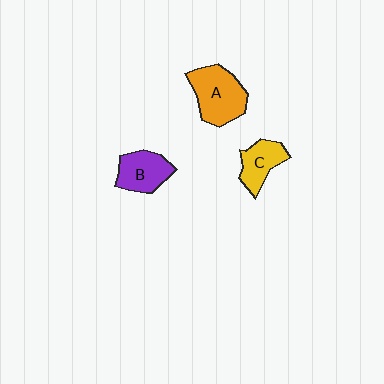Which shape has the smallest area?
Shape C (yellow).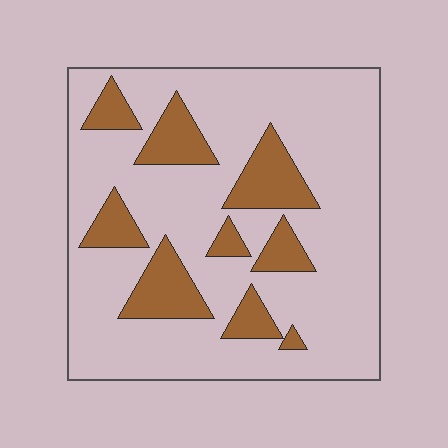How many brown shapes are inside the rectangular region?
9.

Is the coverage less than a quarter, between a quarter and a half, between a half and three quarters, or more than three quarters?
Less than a quarter.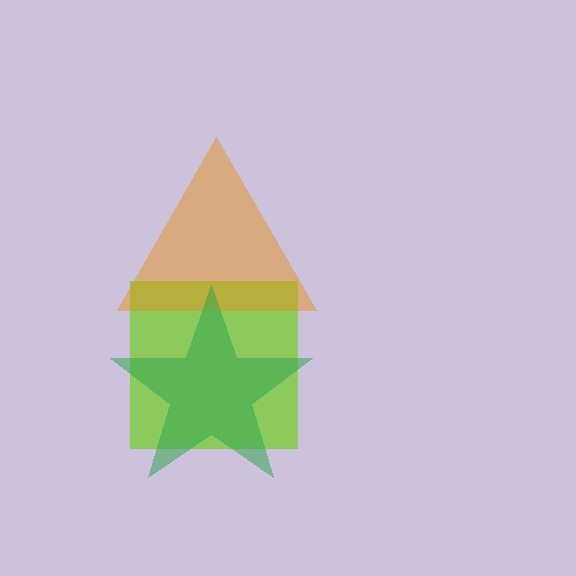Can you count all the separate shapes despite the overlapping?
Yes, there are 3 separate shapes.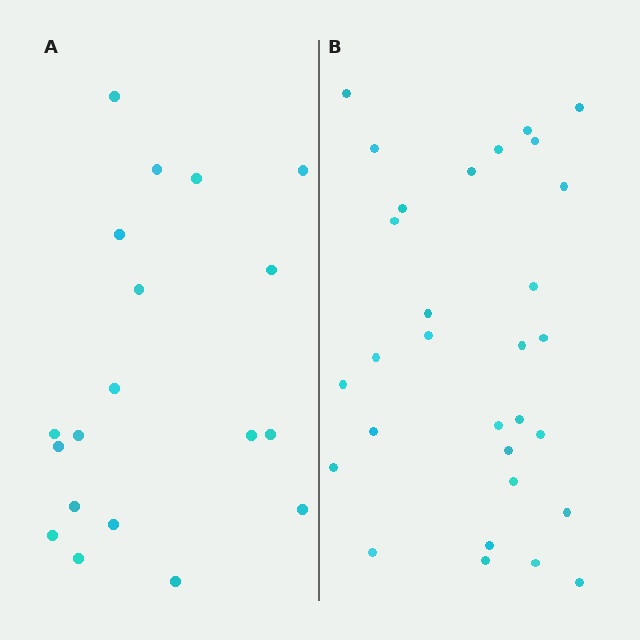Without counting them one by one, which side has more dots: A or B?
Region B (the right region) has more dots.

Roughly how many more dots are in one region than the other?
Region B has roughly 12 or so more dots than region A.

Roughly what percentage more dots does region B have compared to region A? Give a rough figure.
About 60% more.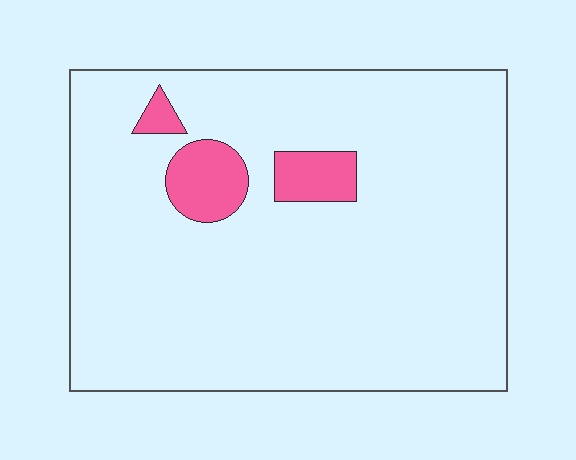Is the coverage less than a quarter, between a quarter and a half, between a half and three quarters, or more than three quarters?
Less than a quarter.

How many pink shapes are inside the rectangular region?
3.